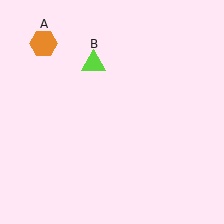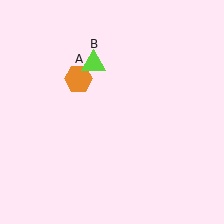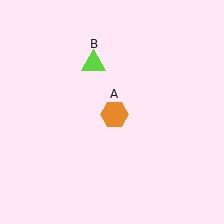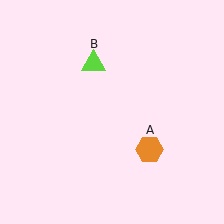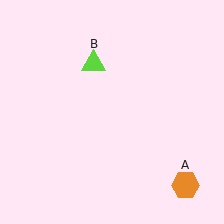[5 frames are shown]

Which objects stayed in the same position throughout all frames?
Lime triangle (object B) remained stationary.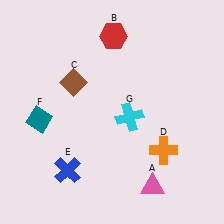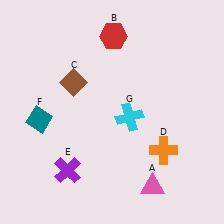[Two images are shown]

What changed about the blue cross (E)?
In Image 1, E is blue. In Image 2, it changed to purple.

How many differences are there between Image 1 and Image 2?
There is 1 difference between the two images.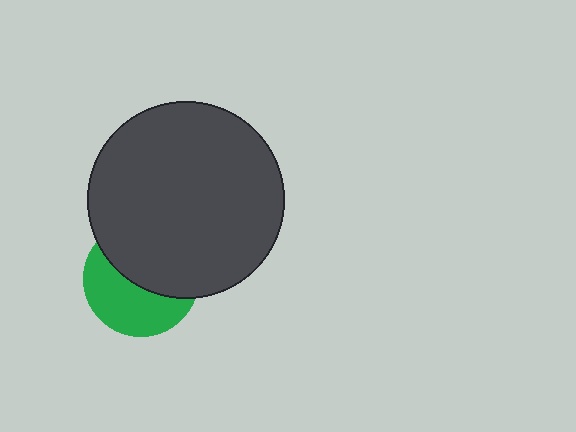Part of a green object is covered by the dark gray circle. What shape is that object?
It is a circle.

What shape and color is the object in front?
The object in front is a dark gray circle.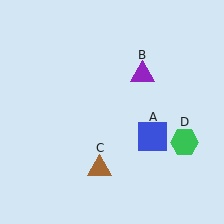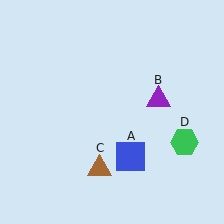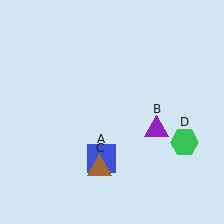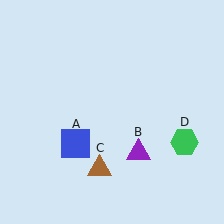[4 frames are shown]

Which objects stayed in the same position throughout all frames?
Brown triangle (object C) and green hexagon (object D) remained stationary.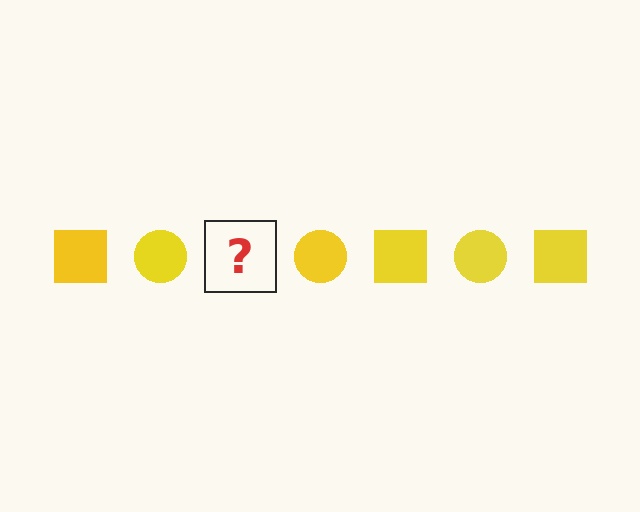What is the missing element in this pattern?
The missing element is a yellow square.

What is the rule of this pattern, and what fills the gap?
The rule is that the pattern cycles through square, circle shapes in yellow. The gap should be filled with a yellow square.